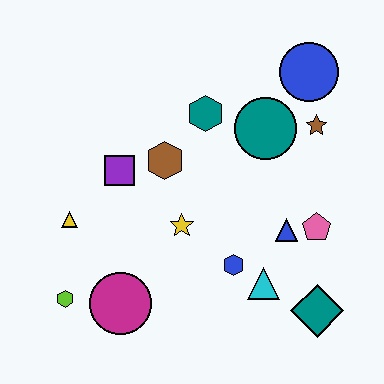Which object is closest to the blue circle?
The brown star is closest to the blue circle.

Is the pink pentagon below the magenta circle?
No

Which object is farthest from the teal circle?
The lime hexagon is farthest from the teal circle.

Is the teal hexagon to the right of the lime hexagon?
Yes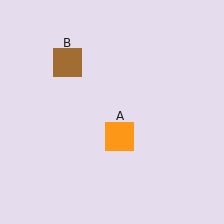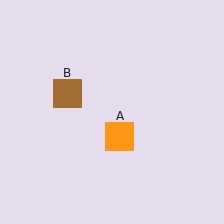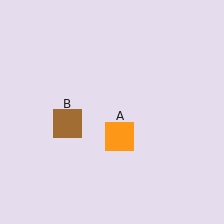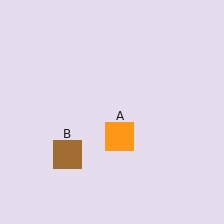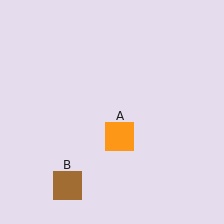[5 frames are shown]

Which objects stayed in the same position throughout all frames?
Orange square (object A) remained stationary.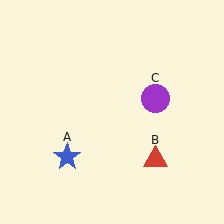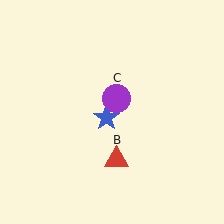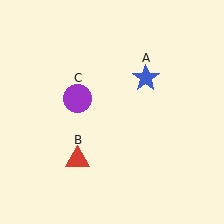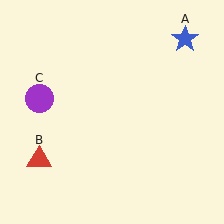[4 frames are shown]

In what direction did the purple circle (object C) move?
The purple circle (object C) moved left.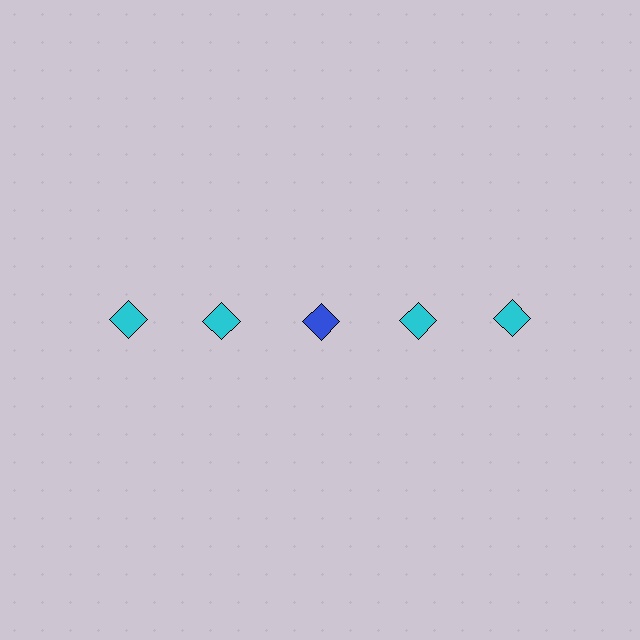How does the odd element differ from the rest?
It has a different color: blue instead of cyan.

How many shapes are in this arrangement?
There are 5 shapes arranged in a grid pattern.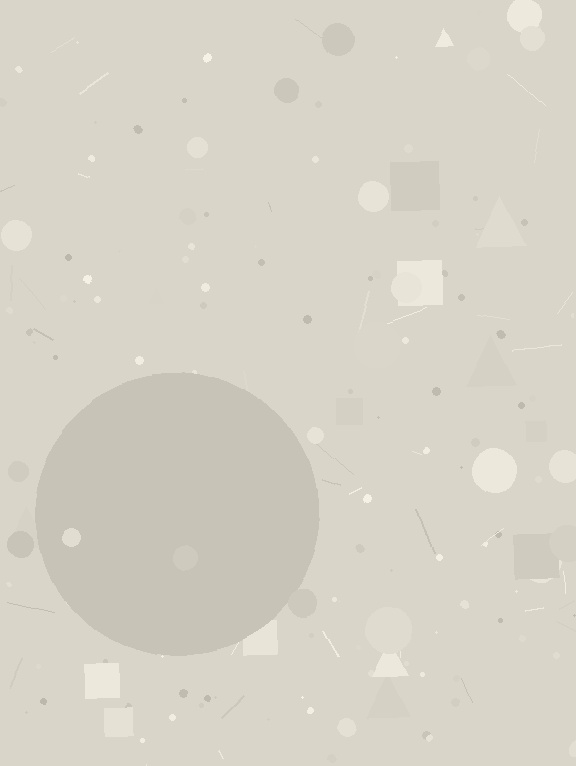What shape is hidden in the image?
A circle is hidden in the image.